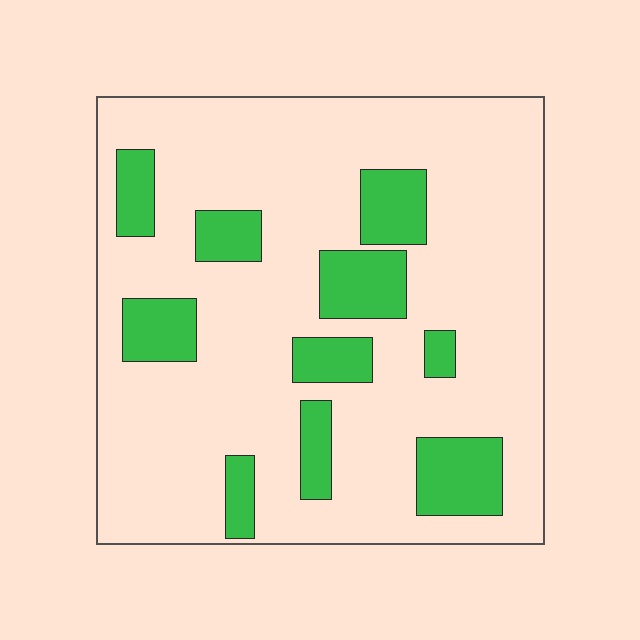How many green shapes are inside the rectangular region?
10.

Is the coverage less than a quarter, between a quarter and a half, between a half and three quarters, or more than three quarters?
Less than a quarter.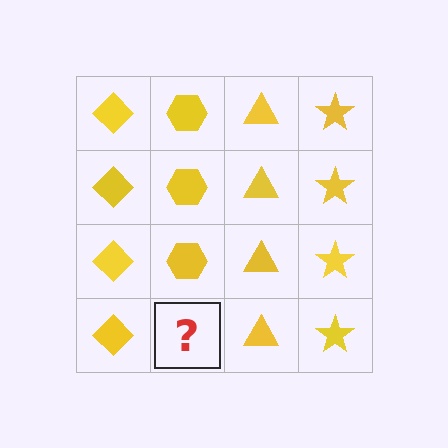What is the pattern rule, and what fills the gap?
The rule is that each column has a consistent shape. The gap should be filled with a yellow hexagon.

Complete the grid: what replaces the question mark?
The question mark should be replaced with a yellow hexagon.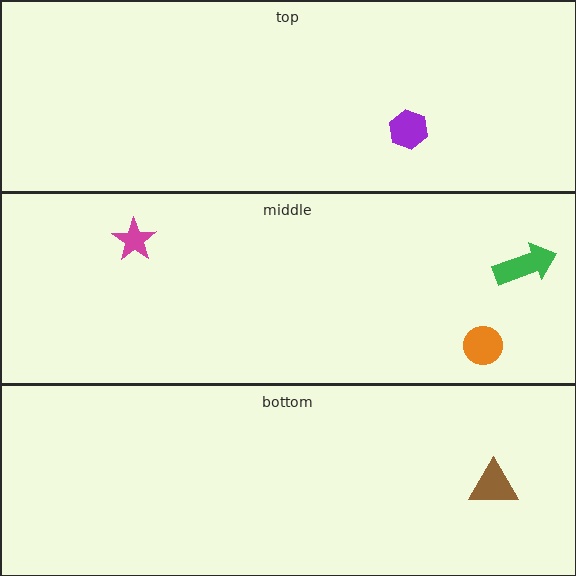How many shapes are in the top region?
1.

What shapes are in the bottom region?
The brown triangle.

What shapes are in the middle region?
The magenta star, the orange circle, the green arrow.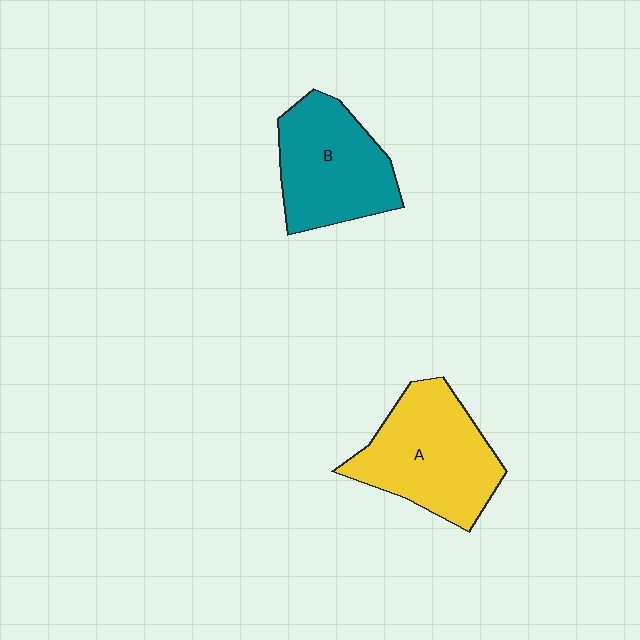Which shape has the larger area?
Shape A (yellow).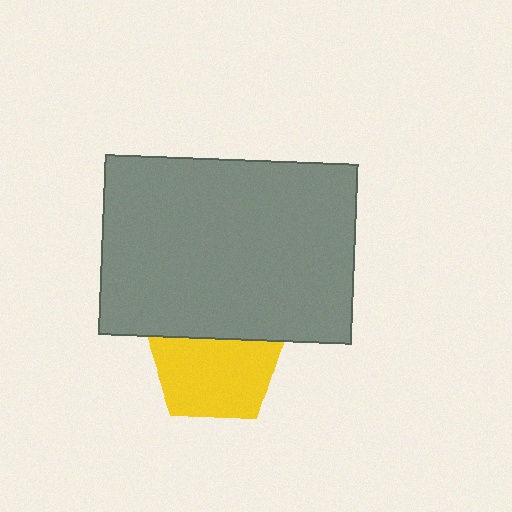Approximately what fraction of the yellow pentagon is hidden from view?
Roughly 33% of the yellow pentagon is hidden behind the gray rectangle.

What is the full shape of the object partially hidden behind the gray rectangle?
The partially hidden object is a yellow pentagon.